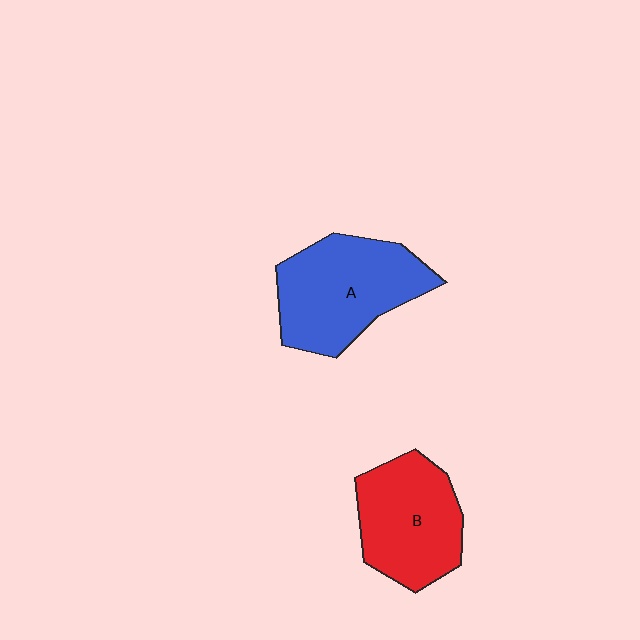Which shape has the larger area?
Shape A (blue).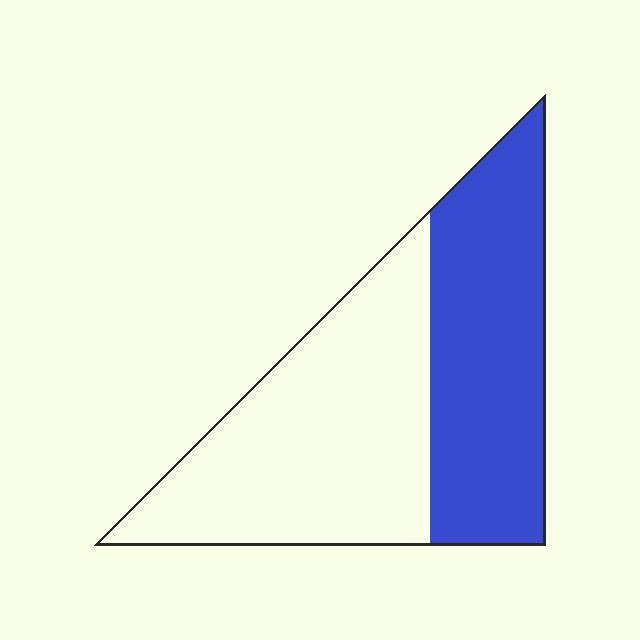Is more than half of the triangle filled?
No.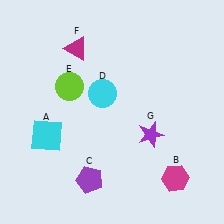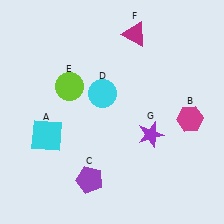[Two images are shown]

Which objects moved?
The objects that moved are: the magenta hexagon (B), the magenta triangle (F).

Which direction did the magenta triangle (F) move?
The magenta triangle (F) moved right.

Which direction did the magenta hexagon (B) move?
The magenta hexagon (B) moved up.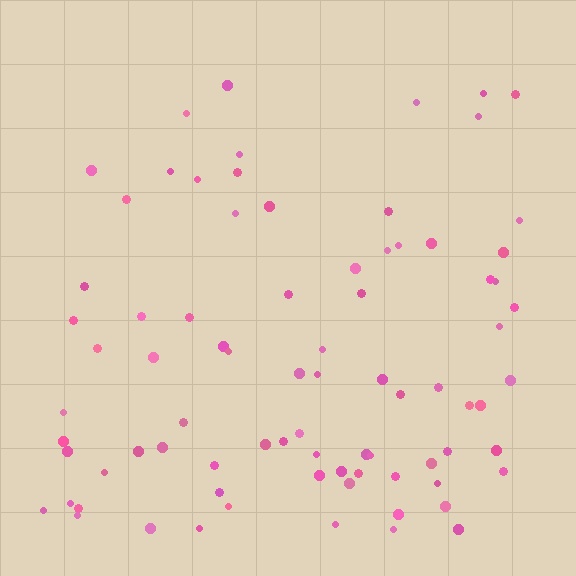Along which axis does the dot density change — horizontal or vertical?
Vertical.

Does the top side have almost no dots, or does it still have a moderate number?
Still a moderate number, just noticeably fewer than the bottom.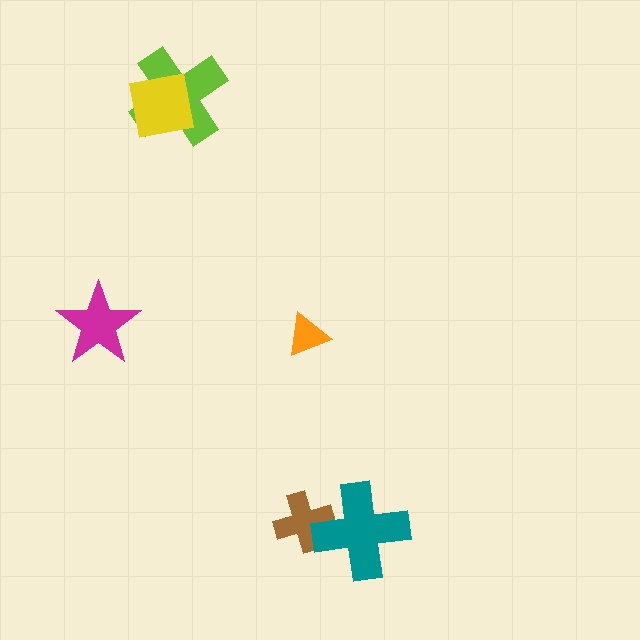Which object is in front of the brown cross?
The teal cross is in front of the brown cross.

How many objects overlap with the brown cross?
1 object overlaps with the brown cross.